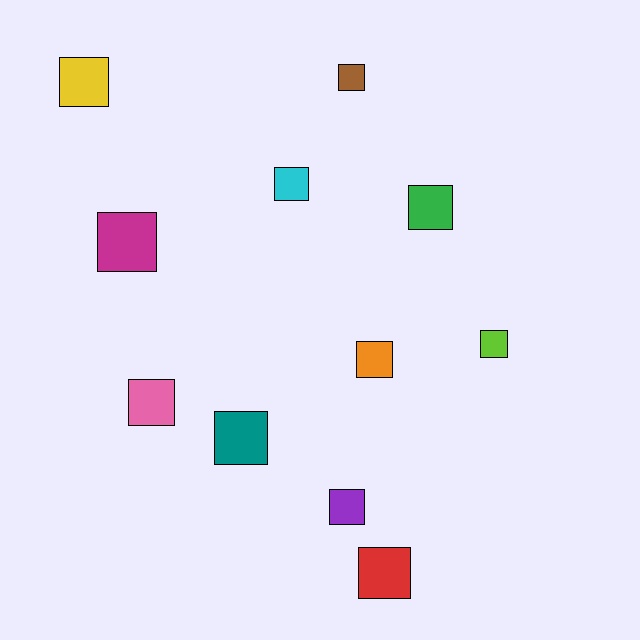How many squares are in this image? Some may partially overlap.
There are 11 squares.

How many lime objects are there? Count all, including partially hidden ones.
There is 1 lime object.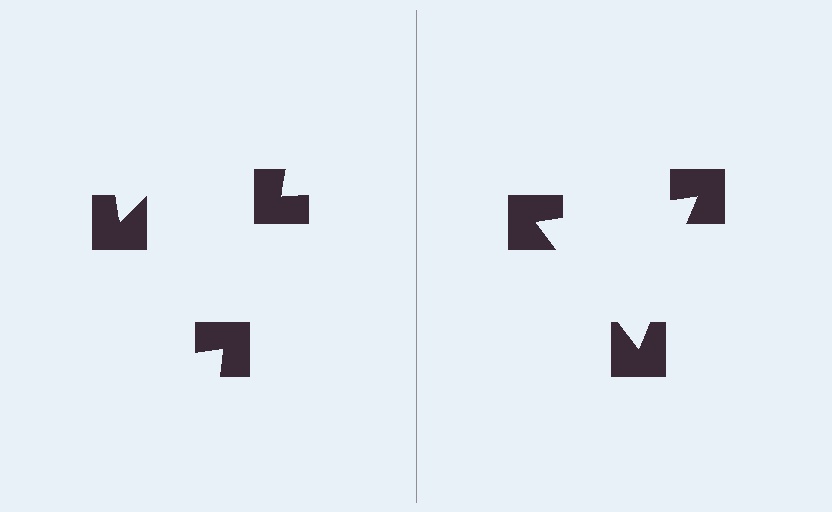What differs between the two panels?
The notched squares are positioned identically on both sides; only the wedge orientations differ. On the right they align to a triangle; on the left they are misaligned.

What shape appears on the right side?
An illusory triangle.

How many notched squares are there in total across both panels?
6 — 3 on each side.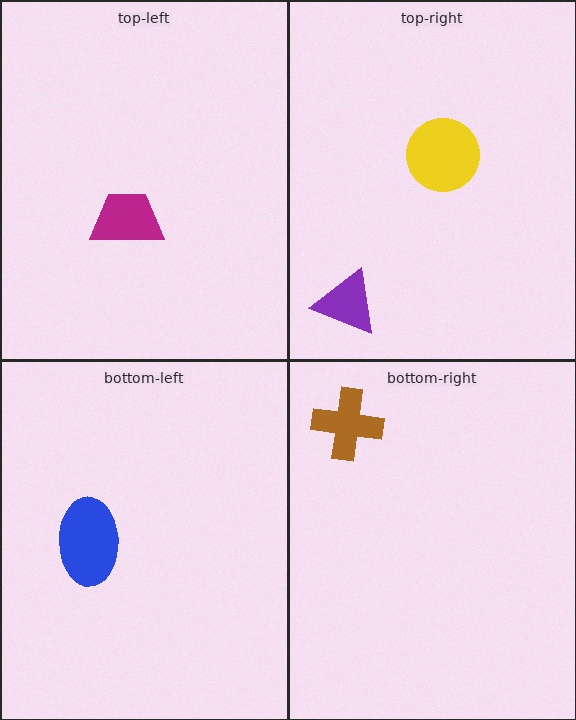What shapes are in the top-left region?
The magenta trapezoid.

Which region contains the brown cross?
The bottom-right region.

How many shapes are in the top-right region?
2.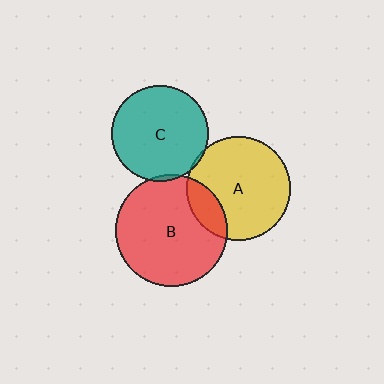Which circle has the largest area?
Circle B (red).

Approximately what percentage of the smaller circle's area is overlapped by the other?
Approximately 5%.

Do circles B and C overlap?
Yes.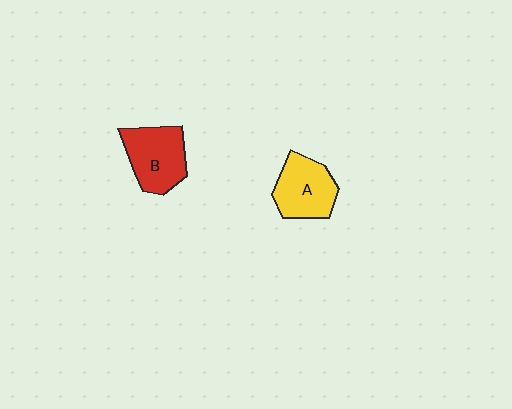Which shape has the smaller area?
Shape A (yellow).